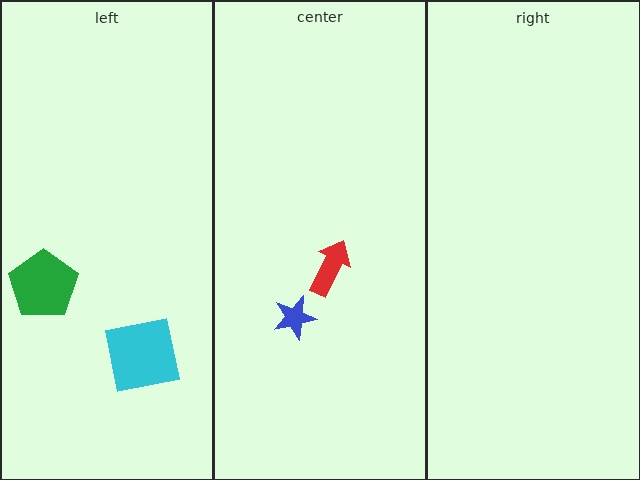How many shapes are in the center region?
2.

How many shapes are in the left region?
2.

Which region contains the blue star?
The center region.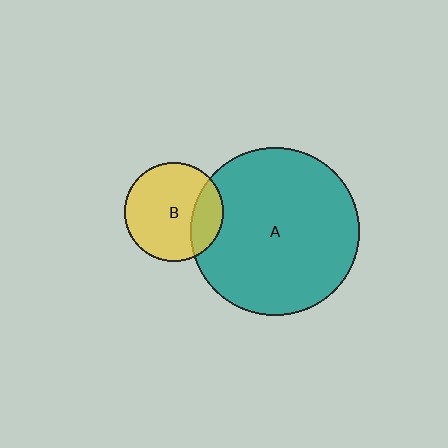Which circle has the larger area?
Circle A (teal).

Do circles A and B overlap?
Yes.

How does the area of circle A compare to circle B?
Approximately 2.9 times.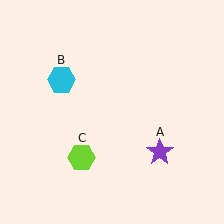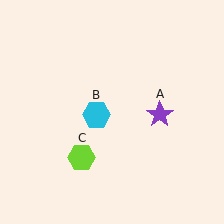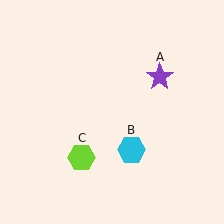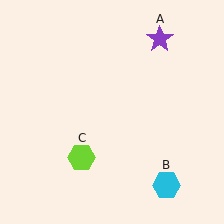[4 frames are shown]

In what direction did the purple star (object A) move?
The purple star (object A) moved up.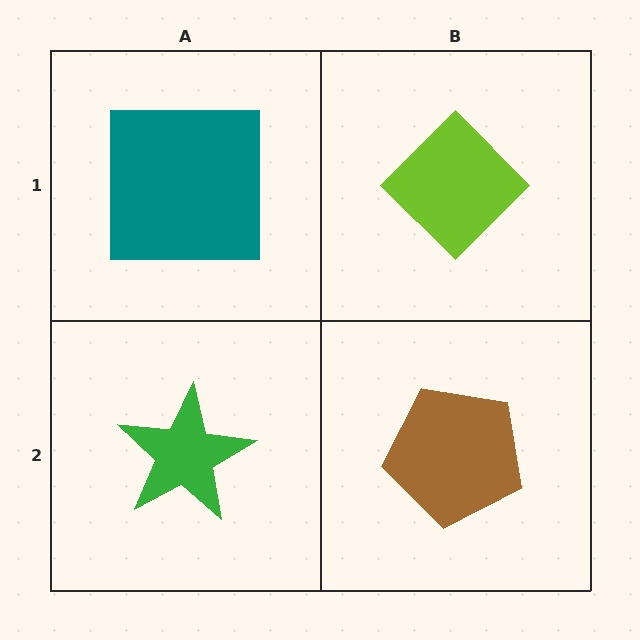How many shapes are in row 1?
2 shapes.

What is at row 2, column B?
A brown pentagon.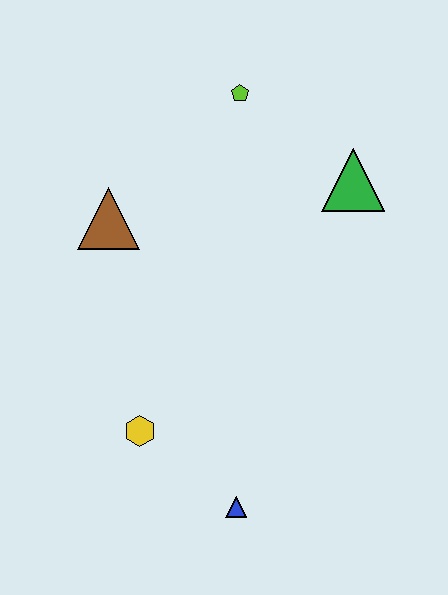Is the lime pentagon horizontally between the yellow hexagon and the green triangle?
Yes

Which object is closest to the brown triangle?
The lime pentagon is closest to the brown triangle.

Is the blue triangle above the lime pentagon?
No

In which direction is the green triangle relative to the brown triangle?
The green triangle is to the right of the brown triangle.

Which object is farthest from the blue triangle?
The lime pentagon is farthest from the blue triangle.